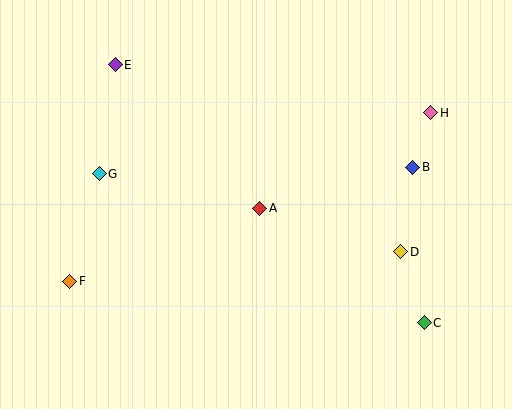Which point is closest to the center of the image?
Point A at (260, 208) is closest to the center.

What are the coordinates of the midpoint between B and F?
The midpoint between B and F is at (241, 224).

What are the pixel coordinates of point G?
Point G is at (99, 174).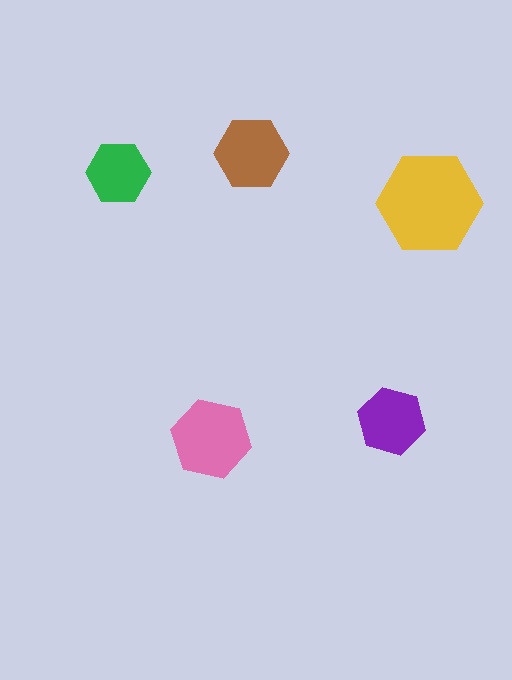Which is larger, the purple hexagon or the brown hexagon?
The brown one.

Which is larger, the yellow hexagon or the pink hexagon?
The yellow one.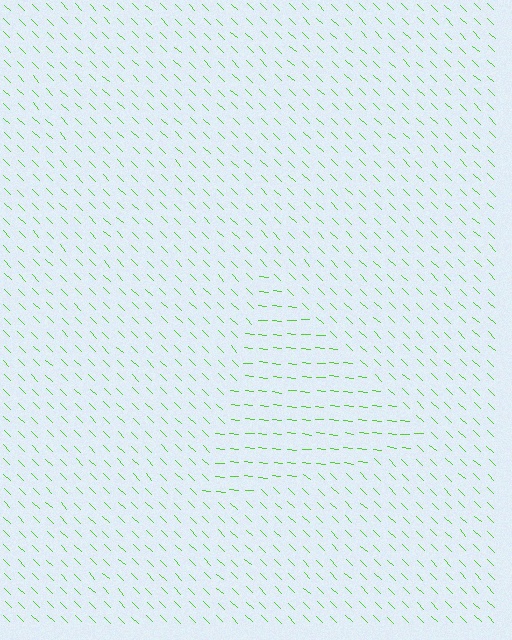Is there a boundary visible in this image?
Yes, there is a texture boundary formed by a change in line orientation.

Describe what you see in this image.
The image is filled with small lime line segments. A triangle region in the image has lines oriented differently from the surrounding lines, creating a visible texture boundary.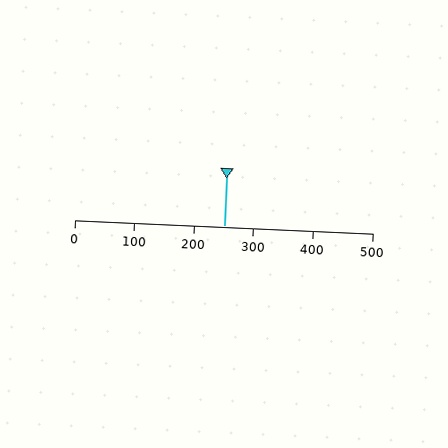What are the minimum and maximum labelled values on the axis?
The axis runs from 0 to 500.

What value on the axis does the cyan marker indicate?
The marker indicates approximately 250.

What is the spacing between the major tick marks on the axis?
The major ticks are spaced 100 apart.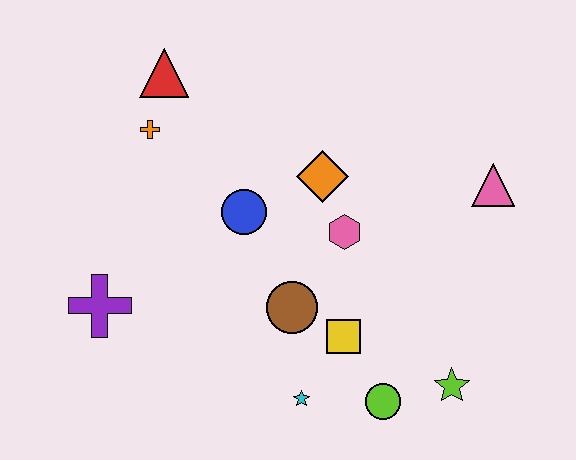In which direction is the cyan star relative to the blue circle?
The cyan star is below the blue circle.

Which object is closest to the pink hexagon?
The orange diamond is closest to the pink hexagon.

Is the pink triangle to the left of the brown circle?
No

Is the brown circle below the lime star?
No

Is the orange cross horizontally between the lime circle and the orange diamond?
No